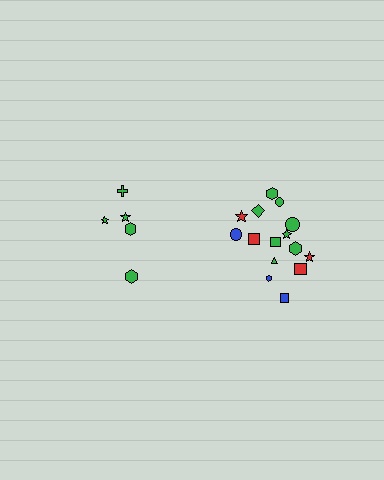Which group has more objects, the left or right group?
The right group.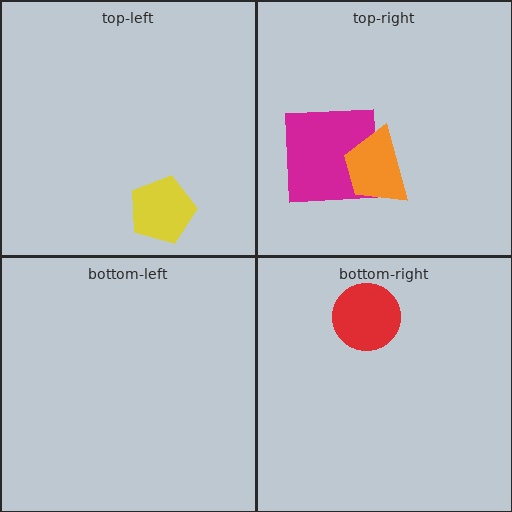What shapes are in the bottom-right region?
The red circle.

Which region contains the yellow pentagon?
The top-left region.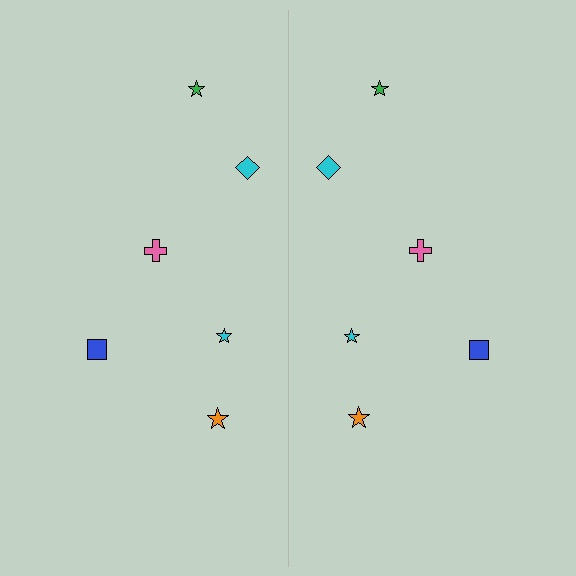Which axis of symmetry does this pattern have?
The pattern has a vertical axis of symmetry running through the center of the image.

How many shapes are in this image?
There are 12 shapes in this image.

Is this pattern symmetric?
Yes, this pattern has bilateral (reflection) symmetry.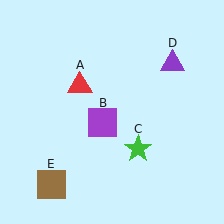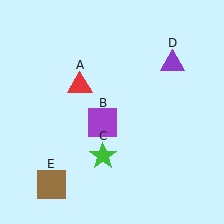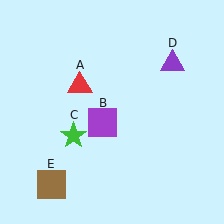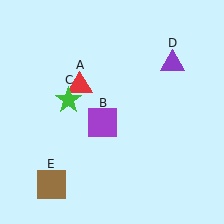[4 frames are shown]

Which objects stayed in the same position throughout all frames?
Red triangle (object A) and purple square (object B) and purple triangle (object D) and brown square (object E) remained stationary.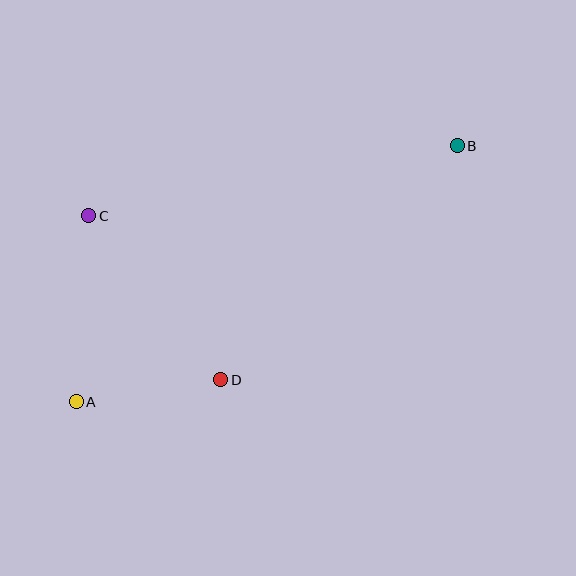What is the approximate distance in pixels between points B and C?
The distance between B and C is approximately 375 pixels.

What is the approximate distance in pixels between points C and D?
The distance between C and D is approximately 210 pixels.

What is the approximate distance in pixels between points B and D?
The distance between B and D is approximately 332 pixels.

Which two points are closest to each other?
Points A and D are closest to each other.